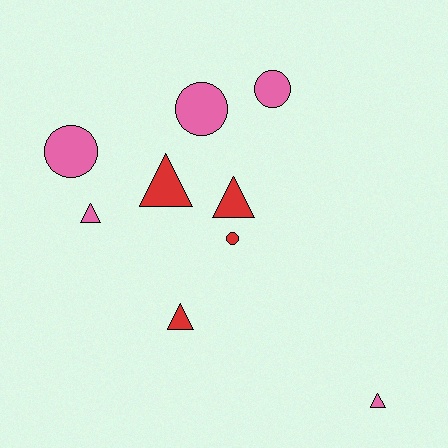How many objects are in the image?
There are 9 objects.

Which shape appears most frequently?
Triangle, with 5 objects.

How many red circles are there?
There is 1 red circle.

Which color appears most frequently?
Pink, with 5 objects.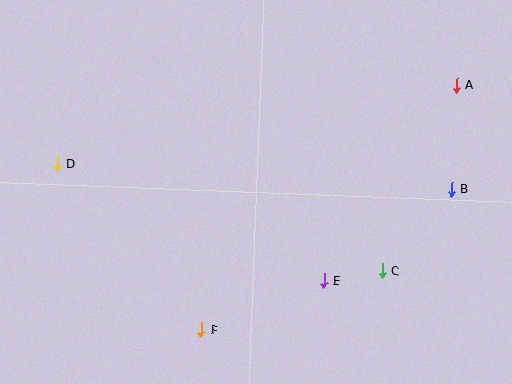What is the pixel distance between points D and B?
The distance between D and B is 395 pixels.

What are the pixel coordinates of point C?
Point C is at (382, 271).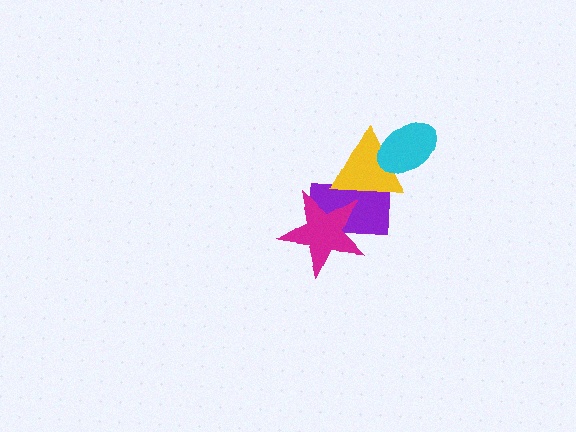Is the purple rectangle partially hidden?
Yes, it is partially covered by another shape.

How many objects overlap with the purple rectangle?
2 objects overlap with the purple rectangle.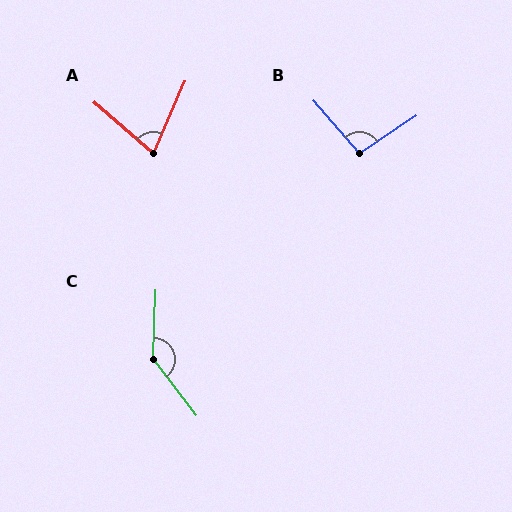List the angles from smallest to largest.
A (73°), B (97°), C (140°).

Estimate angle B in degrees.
Approximately 97 degrees.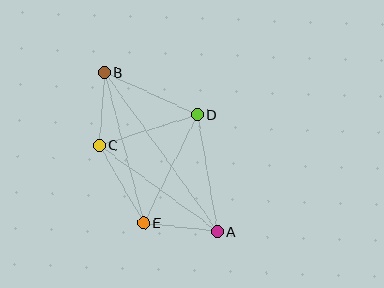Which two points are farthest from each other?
Points A and B are farthest from each other.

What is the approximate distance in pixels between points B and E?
The distance between B and E is approximately 155 pixels.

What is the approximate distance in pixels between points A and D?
The distance between A and D is approximately 119 pixels.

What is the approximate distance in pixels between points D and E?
The distance between D and E is approximately 121 pixels.